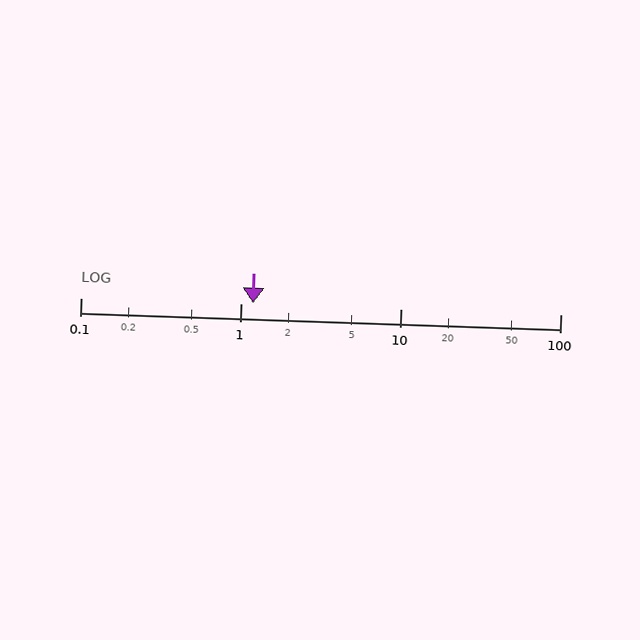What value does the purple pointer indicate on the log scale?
The pointer indicates approximately 1.2.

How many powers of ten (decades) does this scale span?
The scale spans 3 decades, from 0.1 to 100.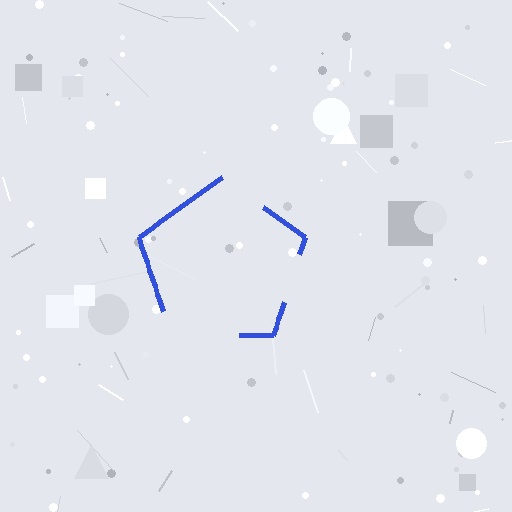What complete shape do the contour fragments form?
The contour fragments form a pentagon.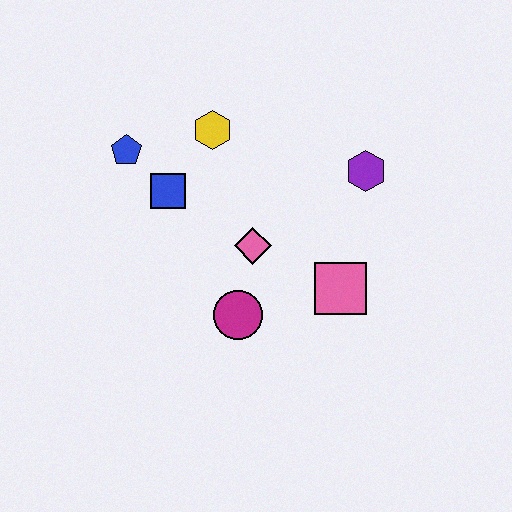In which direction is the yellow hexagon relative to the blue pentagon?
The yellow hexagon is to the right of the blue pentagon.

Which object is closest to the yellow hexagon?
The blue square is closest to the yellow hexagon.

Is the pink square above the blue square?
No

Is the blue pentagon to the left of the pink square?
Yes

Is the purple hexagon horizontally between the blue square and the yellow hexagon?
No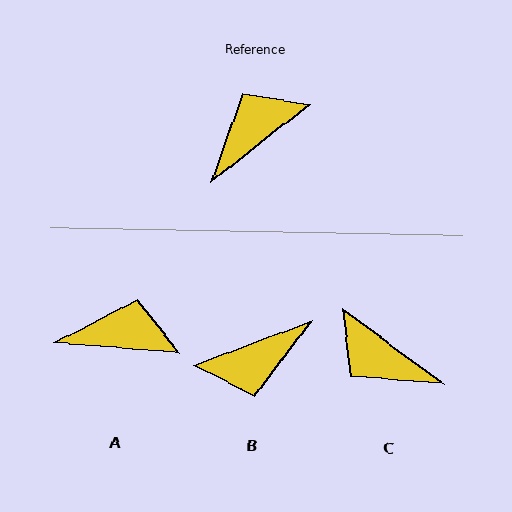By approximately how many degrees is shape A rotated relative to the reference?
Approximately 43 degrees clockwise.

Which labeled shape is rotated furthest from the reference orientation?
B, about 163 degrees away.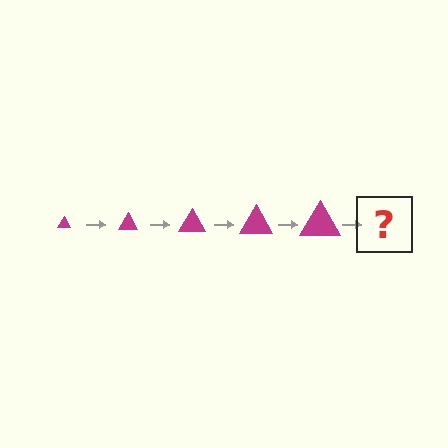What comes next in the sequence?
The next element should be a magenta triangle, larger than the previous one.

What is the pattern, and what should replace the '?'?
The pattern is that the triangle gets progressively larger each step. The '?' should be a magenta triangle, larger than the previous one.